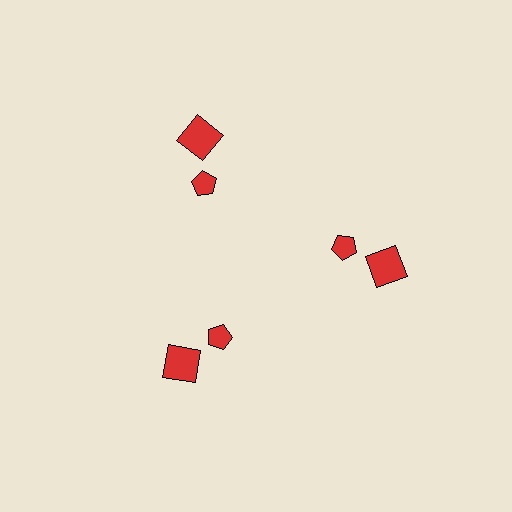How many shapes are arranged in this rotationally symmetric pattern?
There are 6 shapes, arranged in 3 groups of 2.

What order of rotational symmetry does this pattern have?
This pattern has 3-fold rotational symmetry.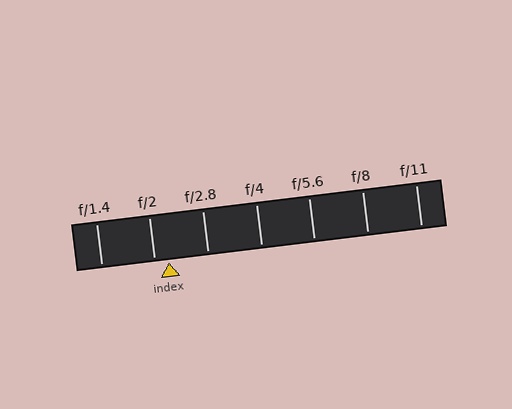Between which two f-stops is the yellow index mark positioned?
The index mark is between f/2 and f/2.8.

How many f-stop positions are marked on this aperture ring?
There are 7 f-stop positions marked.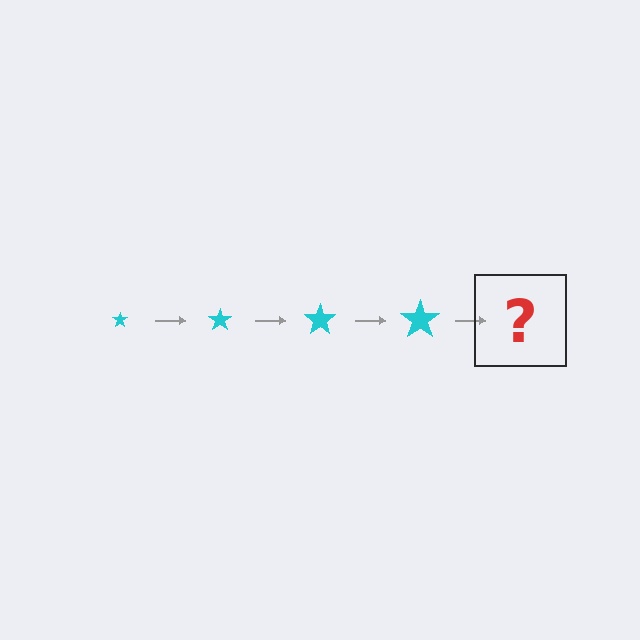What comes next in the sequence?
The next element should be a cyan star, larger than the previous one.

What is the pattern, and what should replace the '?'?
The pattern is that the star gets progressively larger each step. The '?' should be a cyan star, larger than the previous one.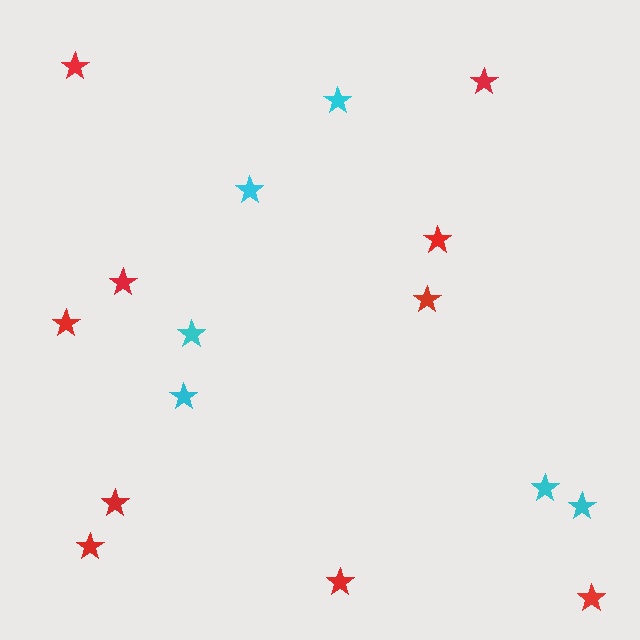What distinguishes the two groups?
There are 2 groups: one group of red stars (10) and one group of cyan stars (6).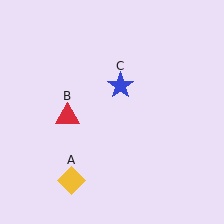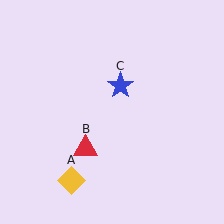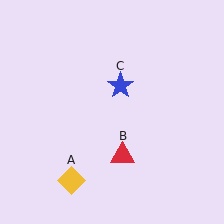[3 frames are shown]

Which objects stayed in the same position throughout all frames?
Yellow diamond (object A) and blue star (object C) remained stationary.